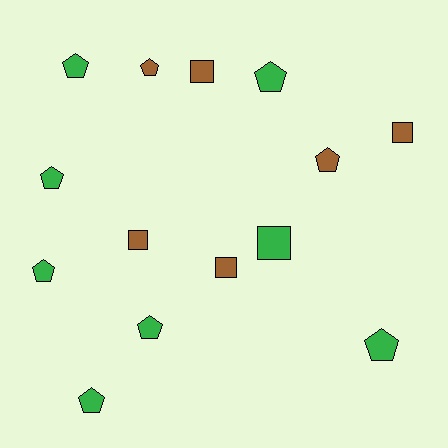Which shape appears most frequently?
Pentagon, with 9 objects.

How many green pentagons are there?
There are 7 green pentagons.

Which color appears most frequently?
Green, with 8 objects.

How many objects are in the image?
There are 14 objects.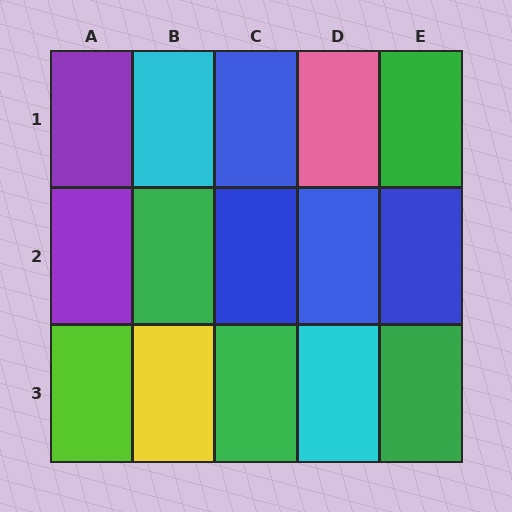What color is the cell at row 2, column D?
Blue.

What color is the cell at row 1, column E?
Green.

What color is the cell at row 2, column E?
Blue.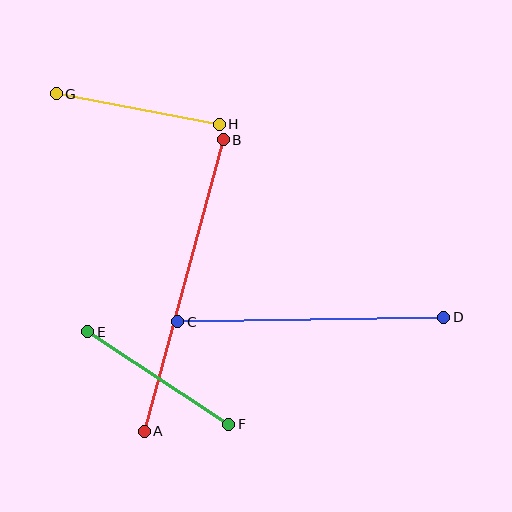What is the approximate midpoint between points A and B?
The midpoint is at approximately (184, 286) pixels.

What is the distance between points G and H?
The distance is approximately 166 pixels.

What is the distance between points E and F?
The distance is approximately 168 pixels.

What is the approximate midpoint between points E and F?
The midpoint is at approximately (158, 378) pixels.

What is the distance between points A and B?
The distance is approximately 302 pixels.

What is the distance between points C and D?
The distance is approximately 266 pixels.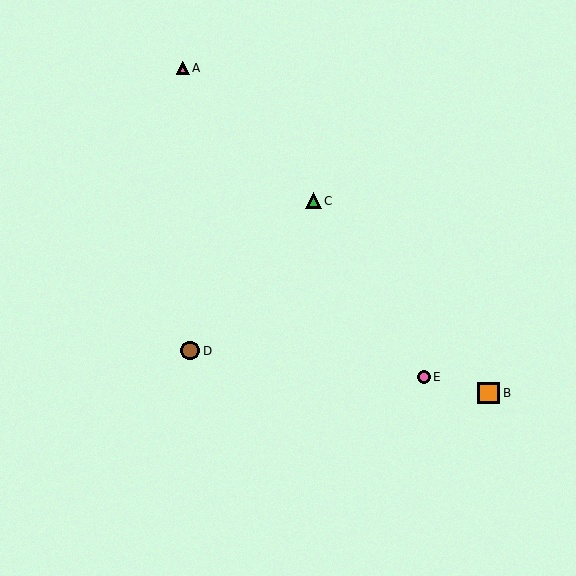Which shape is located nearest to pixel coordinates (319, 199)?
The green triangle (labeled C) at (313, 201) is nearest to that location.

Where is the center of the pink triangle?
The center of the pink triangle is at (183, 68).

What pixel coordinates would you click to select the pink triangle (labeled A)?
Click at (183, 68) to select the pink triangle A.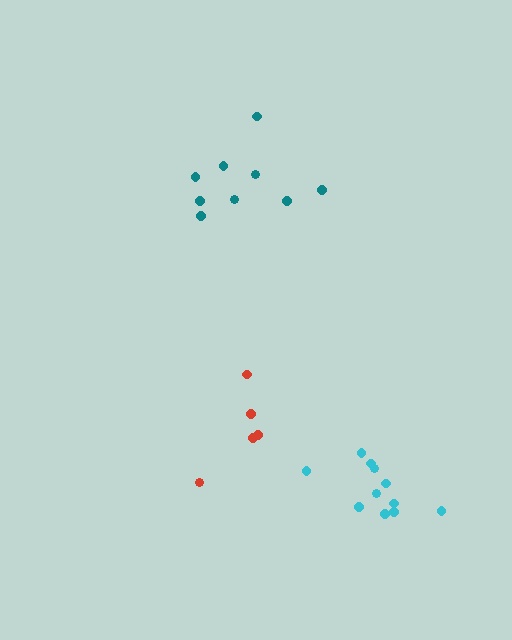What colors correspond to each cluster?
The clusters are colored: red, teal, cyan.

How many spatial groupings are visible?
There are 3 spatial groupings.